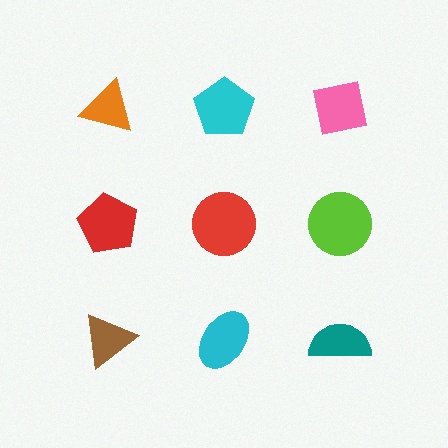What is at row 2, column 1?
A red pentagon.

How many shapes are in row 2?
3 shapes.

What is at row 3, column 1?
A brown triangle.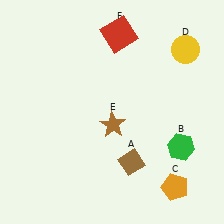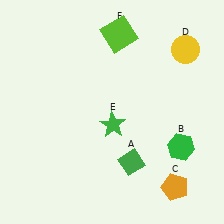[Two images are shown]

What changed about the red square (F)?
In Image 1, F is red. In Image 2, it changed to lime.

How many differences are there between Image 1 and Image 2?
There are 3 differences between the two images.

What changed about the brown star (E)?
In Image 1, E is brown. In Image 2, it changed to green.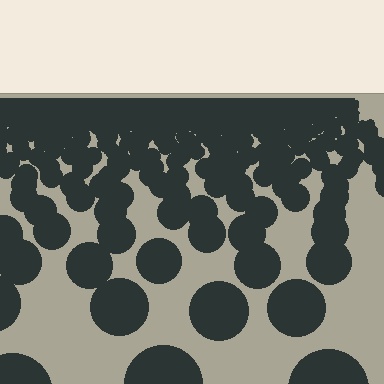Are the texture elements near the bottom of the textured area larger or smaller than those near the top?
Larger. Near the bottom, elements are closer to the viewer and appear at a bigger on-screen size.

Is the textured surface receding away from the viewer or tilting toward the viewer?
The surface is receding away from the viewer. Texture elements get smaller and denser toward the top.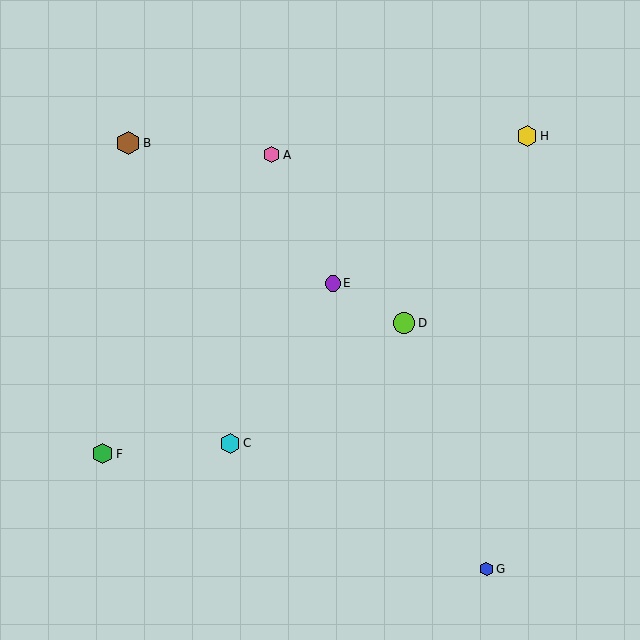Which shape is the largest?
The brown hexagon (labeled B) is the largest.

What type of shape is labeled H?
Shape H is a yellow hexagon.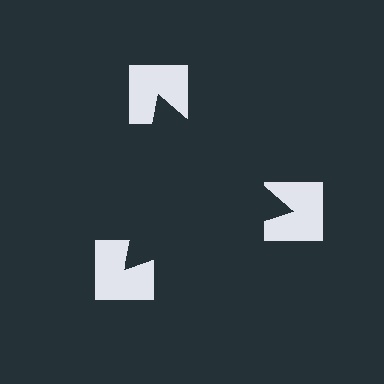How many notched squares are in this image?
There are 3 — one at each vertex of the illusory triangle.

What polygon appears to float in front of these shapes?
An illusory triangle — its edges are inferred from the aligned wedge cuts in the notched squares, not physically drawn.